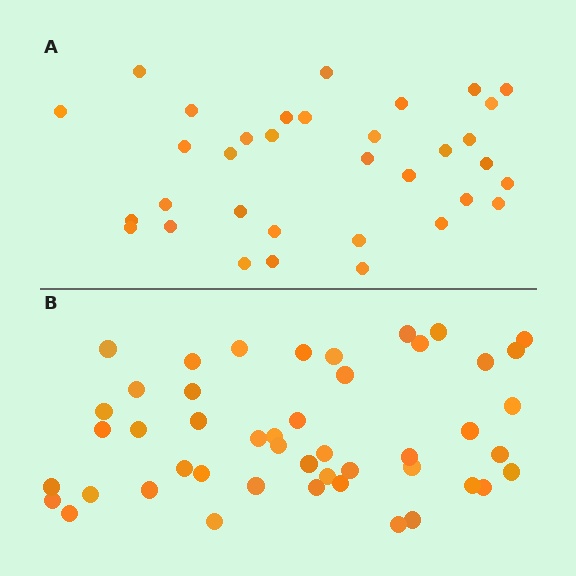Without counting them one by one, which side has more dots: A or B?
Region B (the bottom region) has more dots.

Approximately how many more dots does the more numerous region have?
Region B has approximately 15 more dots than region A.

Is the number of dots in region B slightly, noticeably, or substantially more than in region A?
Region B has noticeably more, but not dramatically so. The ratio is roughly 1.4 to 1.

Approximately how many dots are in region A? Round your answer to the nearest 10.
About 30 dots. (The exact count is 34, which rounds to 30.)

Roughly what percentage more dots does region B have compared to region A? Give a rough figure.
About 40% more.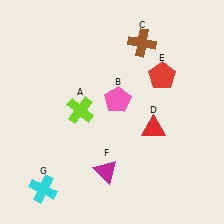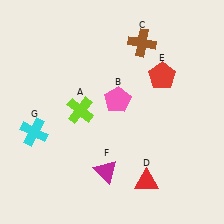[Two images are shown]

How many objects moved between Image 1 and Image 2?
2 objects moved between the two images.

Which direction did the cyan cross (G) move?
The cyan cross (G) moved up.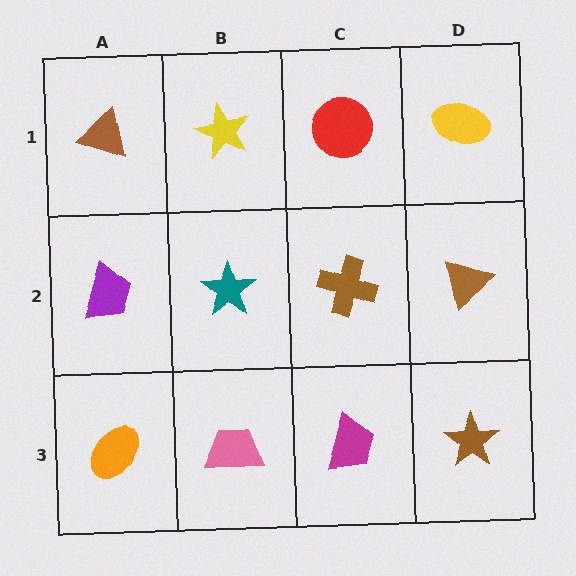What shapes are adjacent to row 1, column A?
A purple trapezoid (row 2, column A), a yellow star (row 1, column B).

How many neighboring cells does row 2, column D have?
3.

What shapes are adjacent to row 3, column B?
A teal star (row 2, column B), an orange ellipse (row 3, column A), a magenta trapezoid (row 3, column C).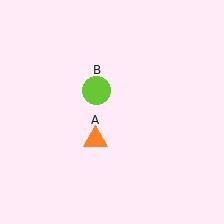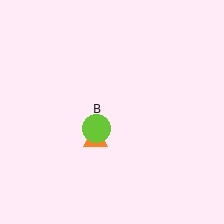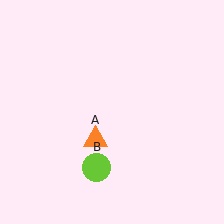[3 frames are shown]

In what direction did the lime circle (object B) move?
The lime circle (object B) moved down.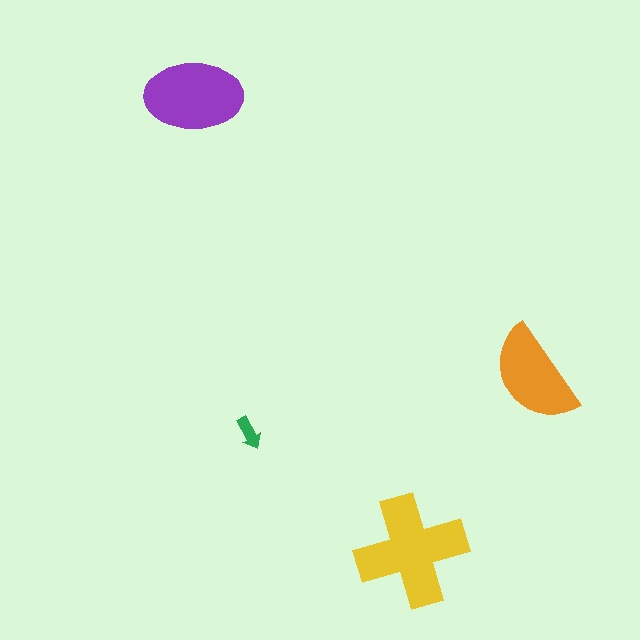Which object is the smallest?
The green arrow.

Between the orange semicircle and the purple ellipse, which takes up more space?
The purple ellipse.